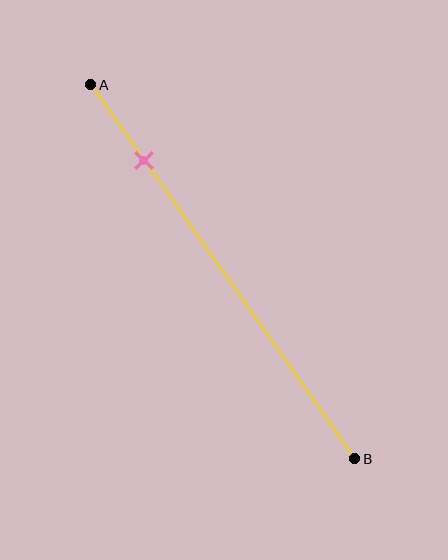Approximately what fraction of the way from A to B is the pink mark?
The pink mark is approximately 20% of the way from A to B.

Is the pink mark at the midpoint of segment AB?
No, the mark is at about 20% from A, not at the 50% midpoint.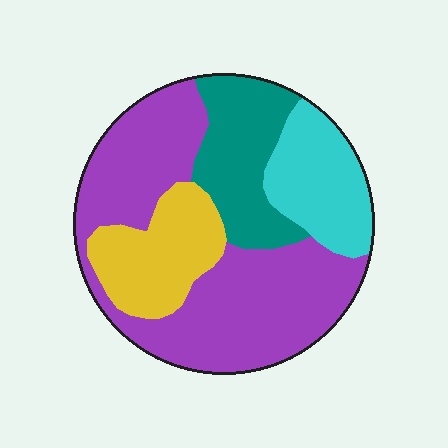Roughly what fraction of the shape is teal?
Teal takes up about one sixth (1/6) of the shape.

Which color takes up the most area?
Purple, at roughly 50%.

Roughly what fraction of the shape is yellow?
Yellow takes up less than a quarter of the shape.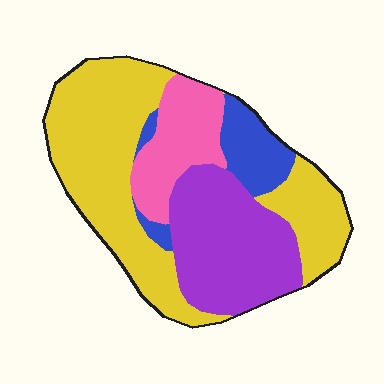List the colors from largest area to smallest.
From largest to smallest: yellow, purple, pink, blue.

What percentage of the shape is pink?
Pink covers roughly 15% of the shape.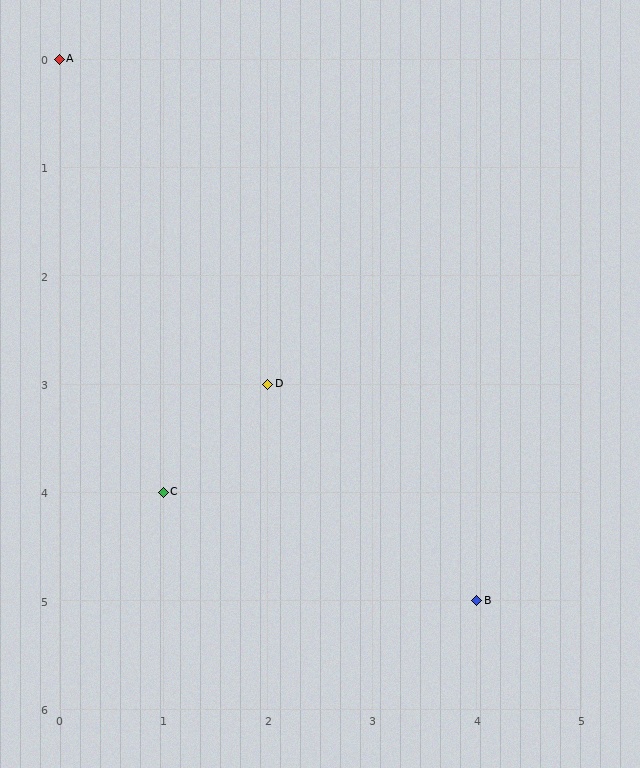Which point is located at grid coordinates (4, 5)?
Point B is at (4, 5).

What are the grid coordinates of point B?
Point B is at grid coordinates (4, 5).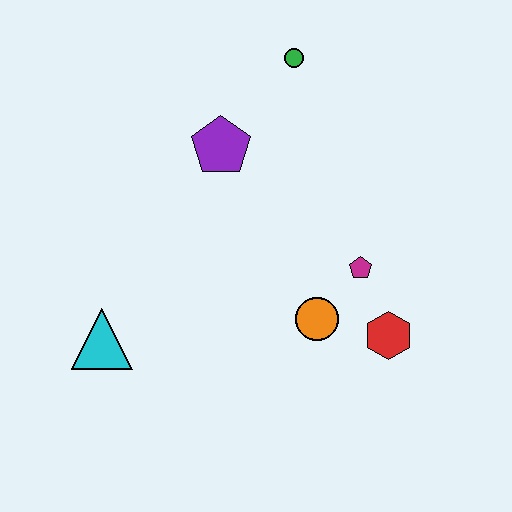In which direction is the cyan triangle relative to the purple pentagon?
The cyan triangle is below the purple pentagon.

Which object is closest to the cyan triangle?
The orange circle is closest to the cyan triangle.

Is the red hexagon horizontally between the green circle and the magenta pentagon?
No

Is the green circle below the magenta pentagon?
No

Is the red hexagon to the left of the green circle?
No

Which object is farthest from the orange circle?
The green circle is farthest from the orange circle.